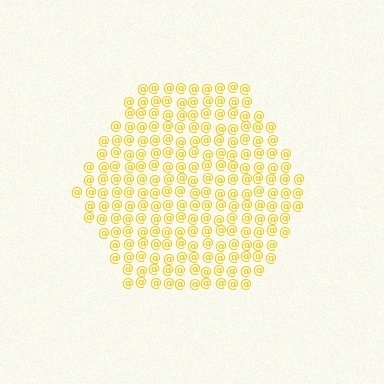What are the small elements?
The small elements are at signs.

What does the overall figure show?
The overall figure shows a hexagon.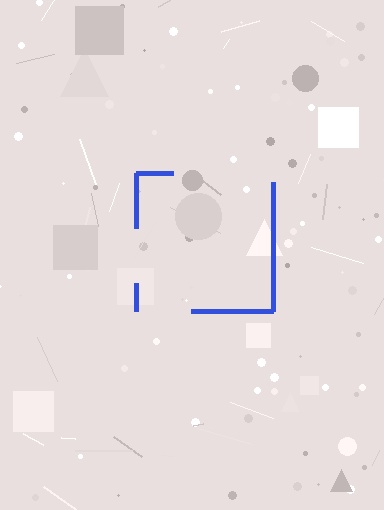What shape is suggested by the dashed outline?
The dashed outline suggests a square.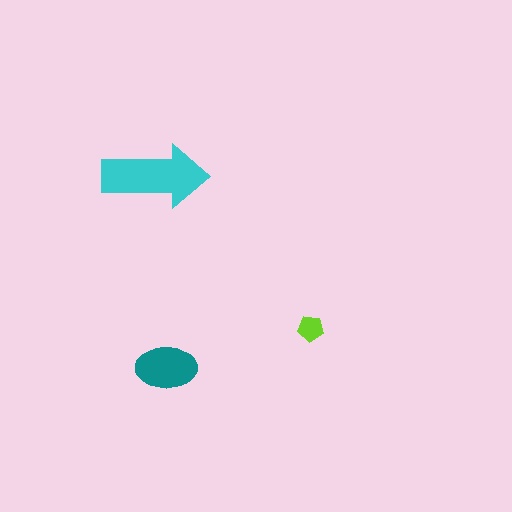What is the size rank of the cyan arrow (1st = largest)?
1st.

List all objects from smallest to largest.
The lime pentagon, the teal ellipse, the cyan arrow.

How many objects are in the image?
There are 3 objects in the image.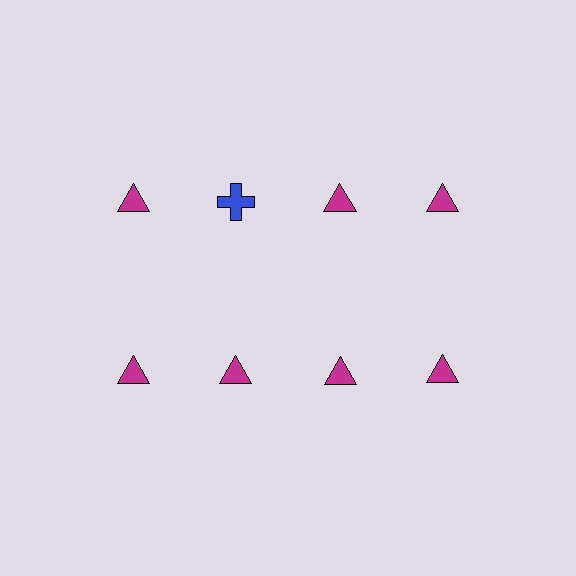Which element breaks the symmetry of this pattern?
The blue cross in the top row, second from left column breaks the symmetry. All other shapes are magenta triangles.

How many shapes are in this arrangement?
There are 8 shapes arranged in a grid pattern.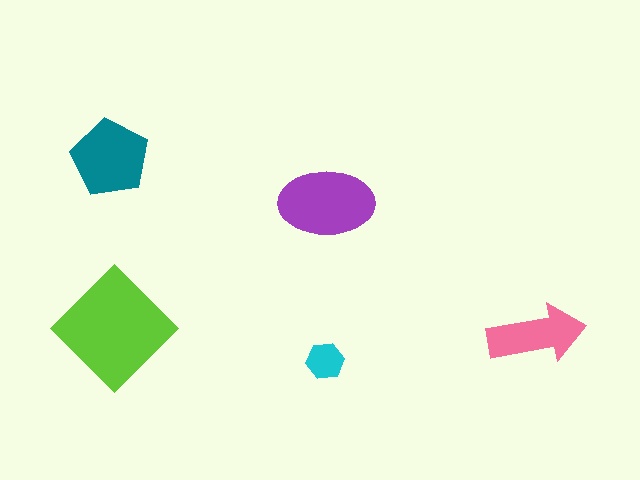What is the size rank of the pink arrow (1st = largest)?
4th.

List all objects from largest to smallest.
The lime diamond, the purple ellipse, the teal pentagon, the pink arrow, the cyan hexagon.